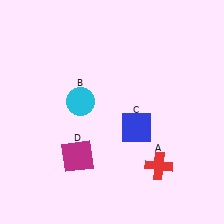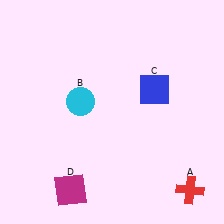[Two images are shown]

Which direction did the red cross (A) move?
The red cross (A) moved right.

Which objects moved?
The objects that moved are: the red cross (A), the blue square (C), the magenta square (D).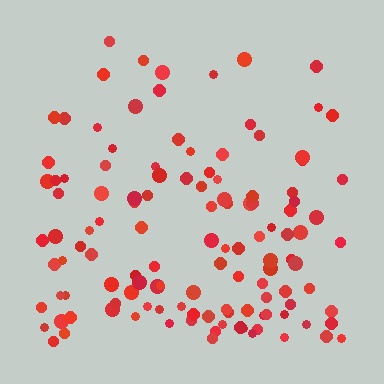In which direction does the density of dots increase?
From top to bottom, with the bottom side densest.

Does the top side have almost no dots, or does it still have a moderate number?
Still a moderate number, just noticeably fewer than the bottom.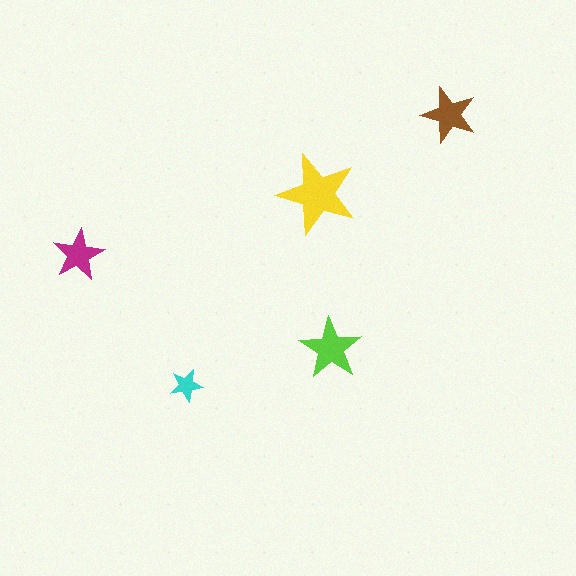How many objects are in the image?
There are 5 objects in the image.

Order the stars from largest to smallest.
the yellow one, the lime one, the brown one, the magenta one, the cyan one.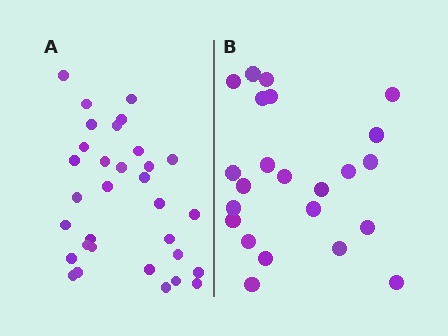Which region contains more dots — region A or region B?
Region A (the left region) has more dots.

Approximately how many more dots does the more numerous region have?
Region A has roughly 8 or so more dots than region B.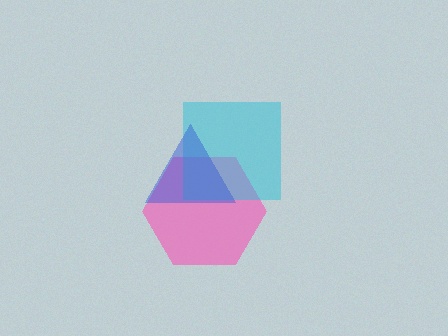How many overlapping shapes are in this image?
There are 3 overlapping shapes in the image.